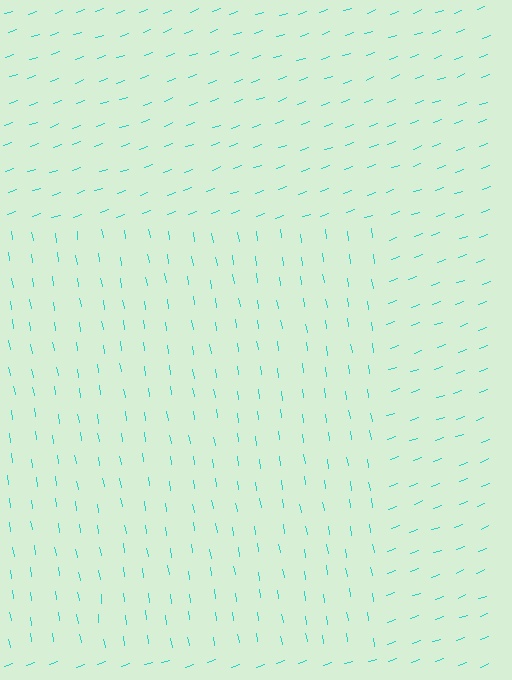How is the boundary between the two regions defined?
The boundary is defined purely by a change in line orientation (approximately 79 degrees difference). All lines are the same color and thickness.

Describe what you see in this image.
The image is filled with small cyan line segments. A rectangle region in the image has lines oriented differently from the surrounding lines, creating a visible texture boundary.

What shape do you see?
I see a rectangle.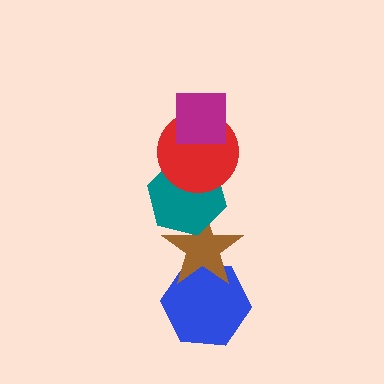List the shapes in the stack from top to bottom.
From top to bottom: the magenta square, the red circle, the teal hexagon, the brown star, the blue hexagon.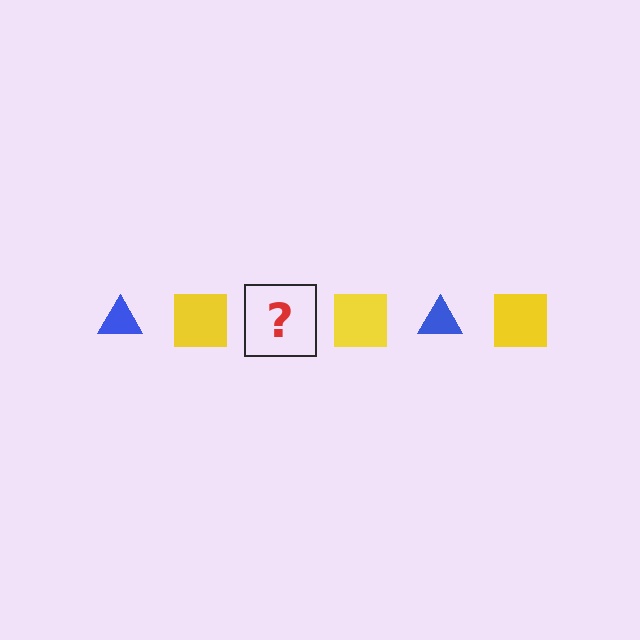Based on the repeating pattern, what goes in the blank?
The blank should be a blue triangle.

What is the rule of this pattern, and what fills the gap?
The rule is that the pattern alternates between blue triangle and yellow square. The gap should be filled with a blue triangle.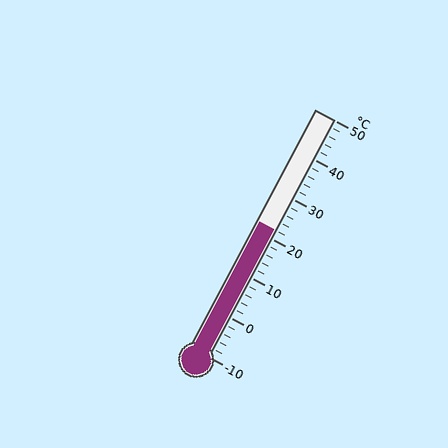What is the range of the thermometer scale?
The thermometer scale ranges from -10°C to 50°C.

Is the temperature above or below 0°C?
The temperature is above 0°C.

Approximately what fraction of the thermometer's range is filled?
The thermometer is filled to approximately 55% of its range.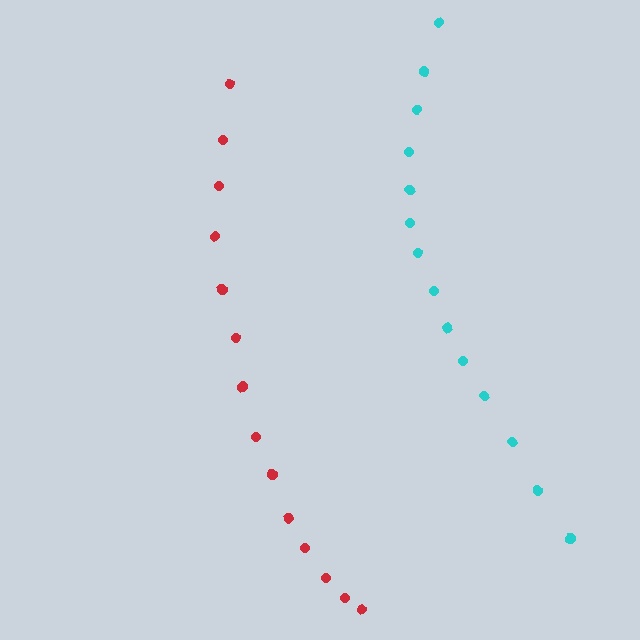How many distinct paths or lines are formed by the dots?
There are 2 distinct paths.